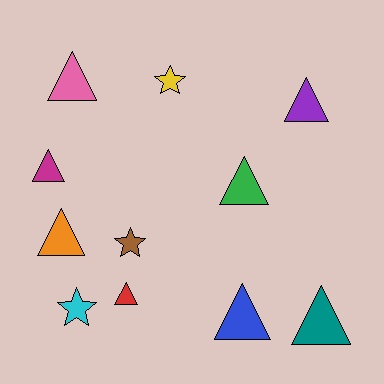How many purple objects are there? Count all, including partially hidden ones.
There is 1 purple object.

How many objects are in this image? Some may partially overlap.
There are 11 objects.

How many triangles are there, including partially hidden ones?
There are 8 triangles.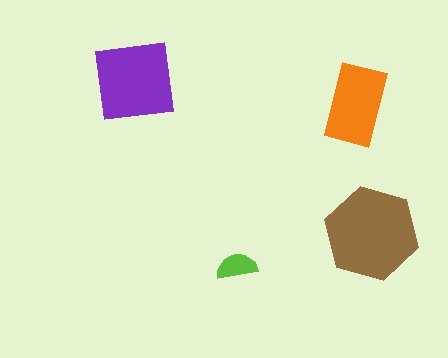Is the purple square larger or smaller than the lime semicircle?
Larger.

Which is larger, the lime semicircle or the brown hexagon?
The brown hexagon.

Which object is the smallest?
The lime semicircle.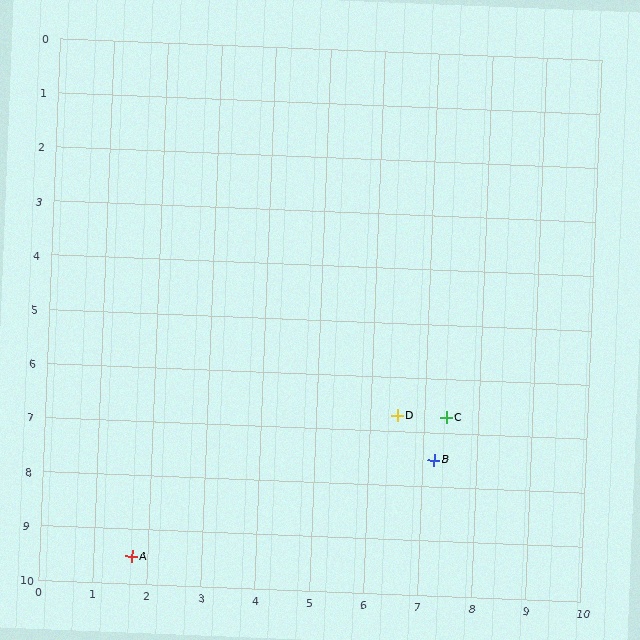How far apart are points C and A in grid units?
Points C and A are about 6.4 grid units apart.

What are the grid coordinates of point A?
Point A is at approximately (1.7, 9.5).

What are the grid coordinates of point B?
Point B is at approximately (7.2, 7.5).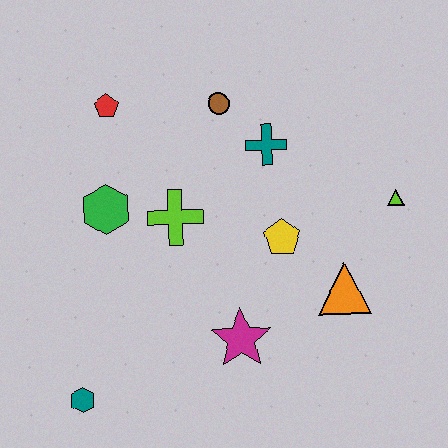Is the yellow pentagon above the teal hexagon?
Yes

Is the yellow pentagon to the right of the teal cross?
Yes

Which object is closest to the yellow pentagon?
The orange triangle is closest to the yellow pentagon.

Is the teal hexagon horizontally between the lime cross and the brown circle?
No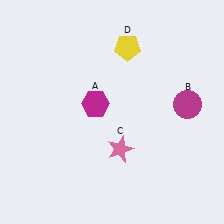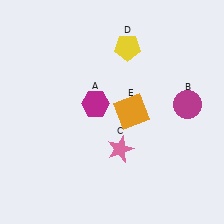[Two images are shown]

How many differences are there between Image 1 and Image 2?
There is 1 difference between the two images.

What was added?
An orange square (E) was added in Image 2.